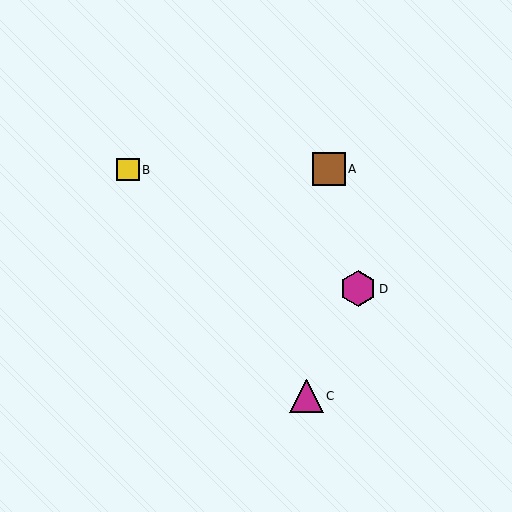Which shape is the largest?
The magenta hexagon (labeled D) is the largest.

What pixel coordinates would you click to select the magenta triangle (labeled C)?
Click at (306, 396) to select the magenta triangle C.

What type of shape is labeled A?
Shape A is a brown square.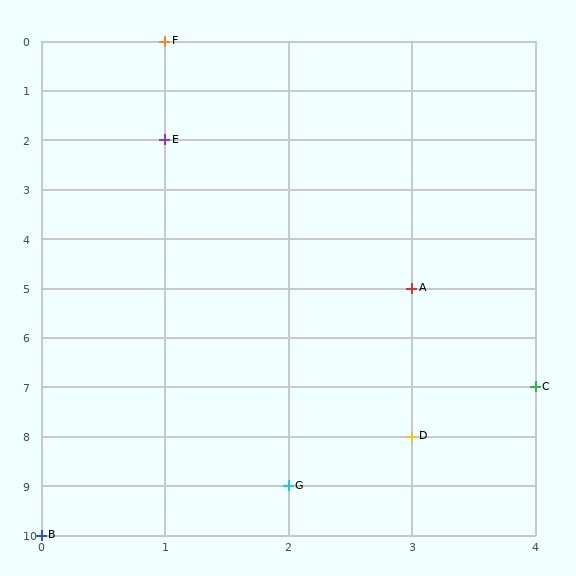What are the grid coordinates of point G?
Point G is at grid coordinates (2, 9).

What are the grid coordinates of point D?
Point D is at grid coordinates (3, 8).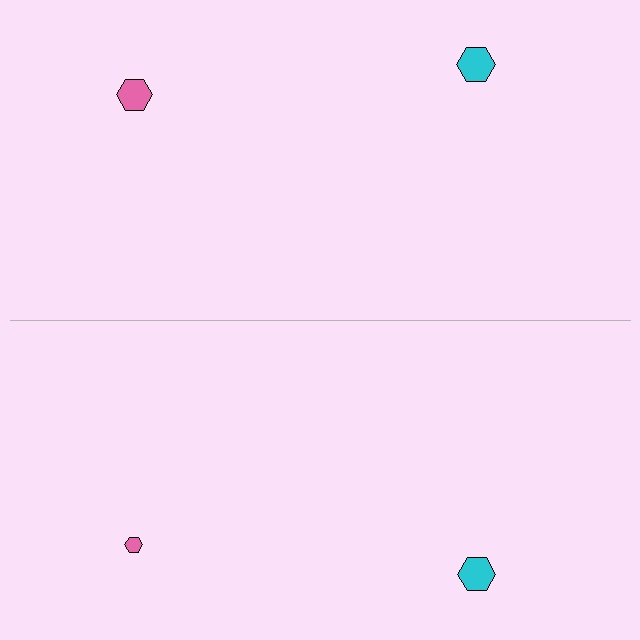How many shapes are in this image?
There are 4 shapes in this image.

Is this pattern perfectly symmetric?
No, the pattern is not perfectly symmetric. The pink hexagon on the bottom side has a different size than its mirror counterpart.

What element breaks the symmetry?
The pink hexagon on the bottom side has a different size than its mirror counterpart.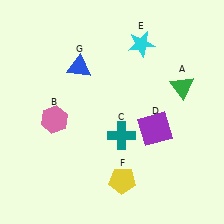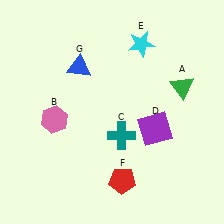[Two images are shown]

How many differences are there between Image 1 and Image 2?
There is 1 difference between the two images.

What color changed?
The pentagon (F) changed from yellow in Image 1 to red in Image 2.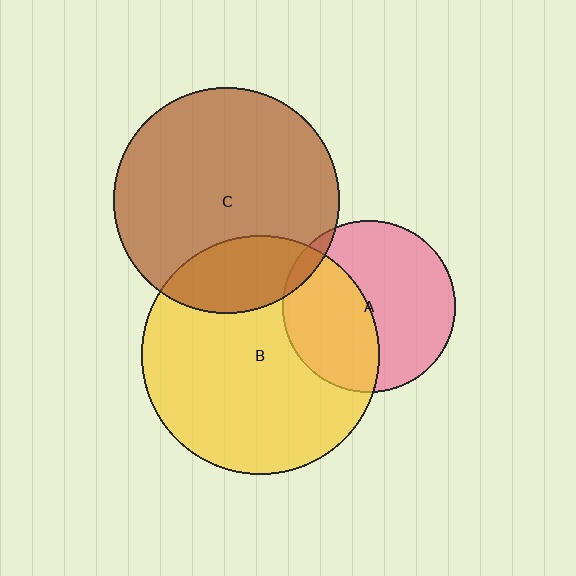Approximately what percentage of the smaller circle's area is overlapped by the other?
Approximately 40%.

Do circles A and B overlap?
Yes.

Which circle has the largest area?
Circle B (yellow).